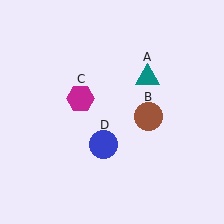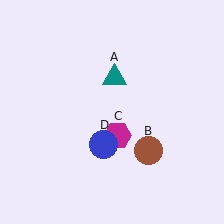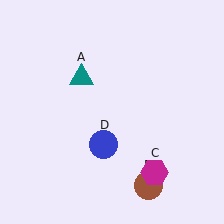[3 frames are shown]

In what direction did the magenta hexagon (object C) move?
The magenta hexagon (object C) moved down and to the right.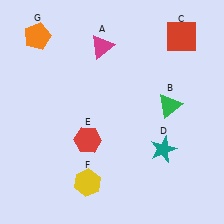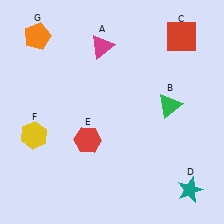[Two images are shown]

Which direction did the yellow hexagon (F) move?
The yellow hexagon (F) moved left.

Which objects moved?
The objects that moved are: the teal star (D), the yellow hexagon (F).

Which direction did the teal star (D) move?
The teal star (D) moved down.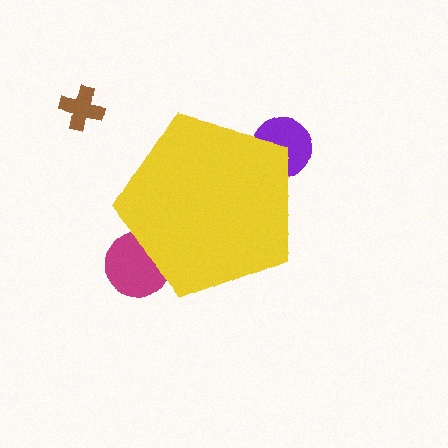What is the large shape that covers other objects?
A yellow pentagon.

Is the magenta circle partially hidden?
Yes, the magenta circle is partially hidden behind the yellow pentagon.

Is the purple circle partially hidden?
Yes, the purple circle is partially hidden behind the yellow pentagon.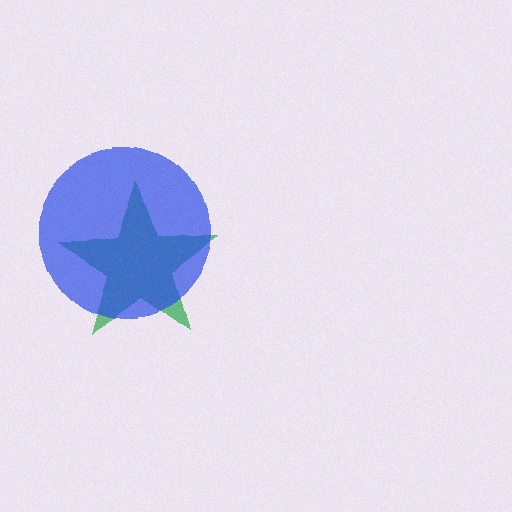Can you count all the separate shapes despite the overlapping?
Yes, there are 2 separate shapes.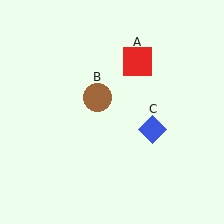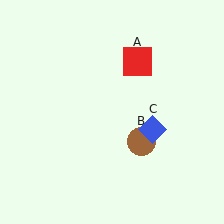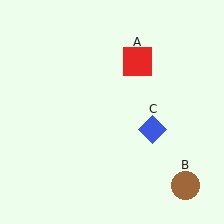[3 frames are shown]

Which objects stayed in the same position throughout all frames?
Red square (object A) and blue diamond (object C) remained stationary.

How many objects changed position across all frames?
1 object changed position: brown circle (object B).